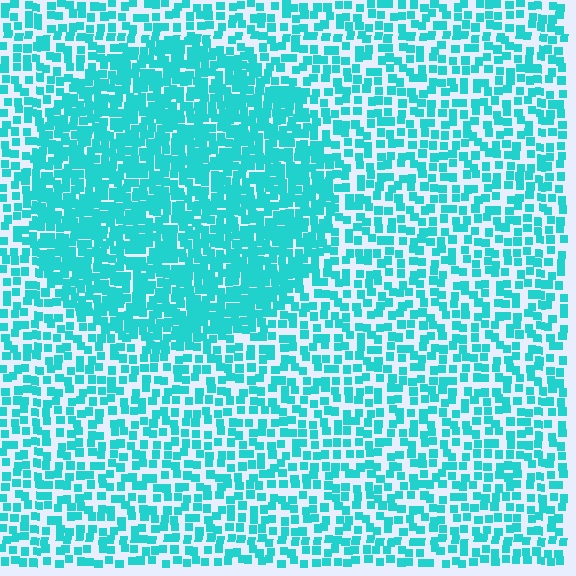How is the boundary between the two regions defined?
The boundary is defined by a change in element density (approximately 1.9x ratio). All elements are the same color, size, and shape.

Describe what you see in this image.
The image contains small cyan elements arranged at two different densities. A circle-shaped region is visible where the elements are more densely packed than the surrounding area.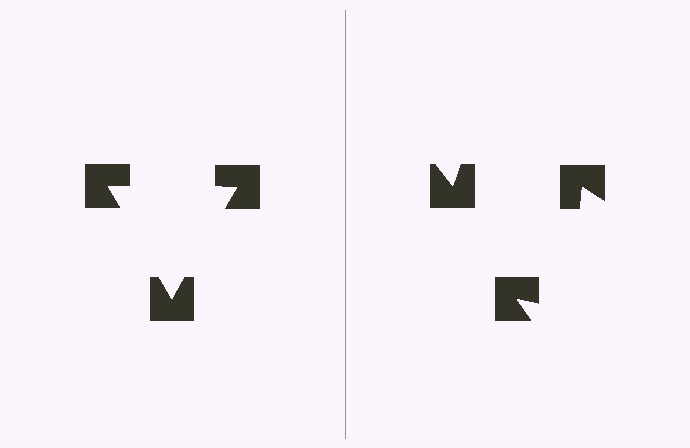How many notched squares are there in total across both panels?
6 — 3 on each side.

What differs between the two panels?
The notched squares are positioned identically on both sides; only the wedge orientations differ. On the left they align to a triangle; on the right they are misaligned.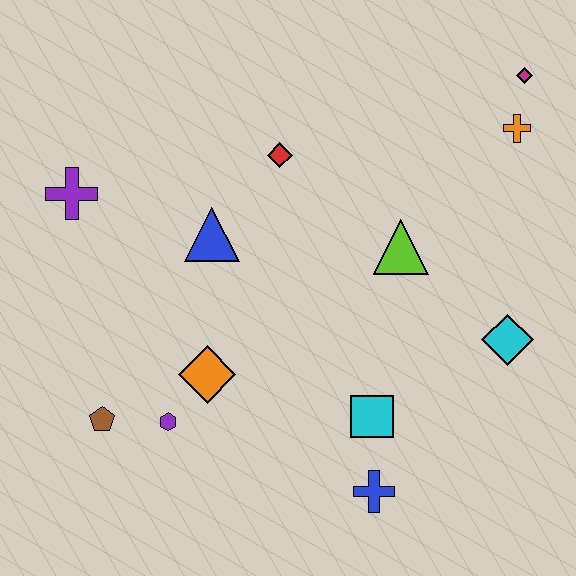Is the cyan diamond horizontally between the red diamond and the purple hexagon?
No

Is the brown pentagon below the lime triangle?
Yes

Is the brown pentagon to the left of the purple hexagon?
Yes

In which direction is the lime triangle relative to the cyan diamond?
The lime triangle is to the left of the cyan diamond.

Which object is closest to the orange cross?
The magenta diamond is closest to the orange cross.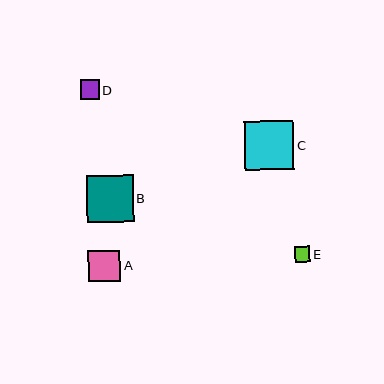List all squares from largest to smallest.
From largest to smallest: C, B, A, D, E.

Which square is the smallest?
Square E is the smallest with a size of approximately 15 pixels.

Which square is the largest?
Square C is the largest with a size of approximately 49 pixels.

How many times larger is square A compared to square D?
Square A is approximately 1.7 times the size of square D.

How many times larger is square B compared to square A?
Square B is approximately 1.5 times the size of square A.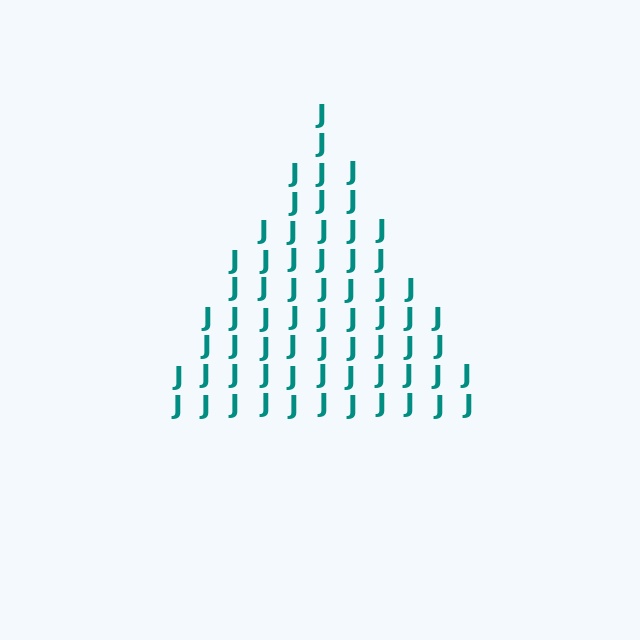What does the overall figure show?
The overall figure shows a triangle.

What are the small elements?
The small elements are letter J's.